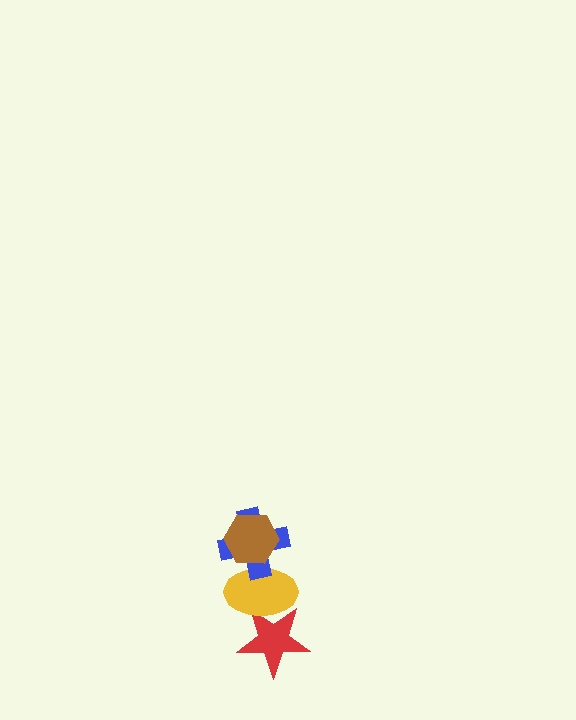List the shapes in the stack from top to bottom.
From top to bottom: the brown hexagon, the blue cross, the yellow ellipse, the red star.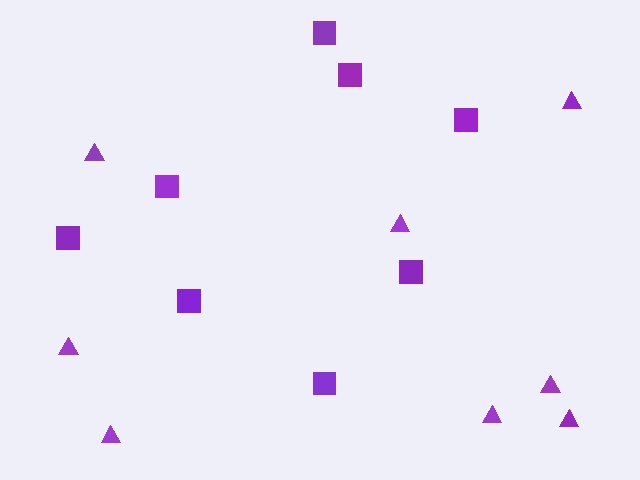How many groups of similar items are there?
There are 2 groups: one group of triangles (8) and one group of squares (8).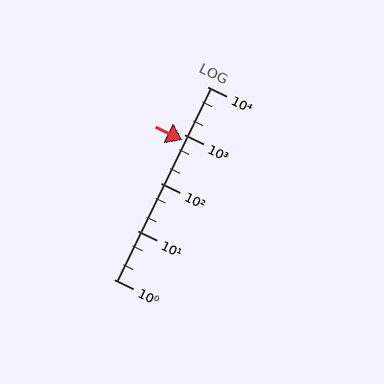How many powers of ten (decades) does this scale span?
The scale spans 4 decades, from 1 to 10000.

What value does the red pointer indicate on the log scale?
The pointer indicates approximately 770.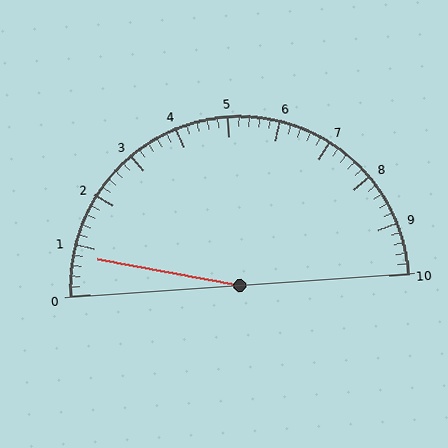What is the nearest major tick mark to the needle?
The nearest major tick mark is 1.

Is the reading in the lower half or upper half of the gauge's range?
The reading is in the lower half of the range (0 to 10).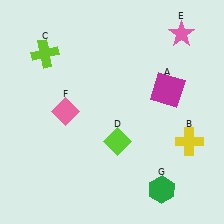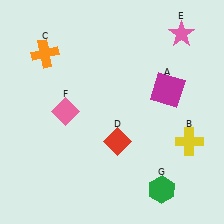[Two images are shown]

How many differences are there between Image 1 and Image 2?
There are 2 differences between the two images.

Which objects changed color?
C changed from lime to orange. D changed from lime to red.